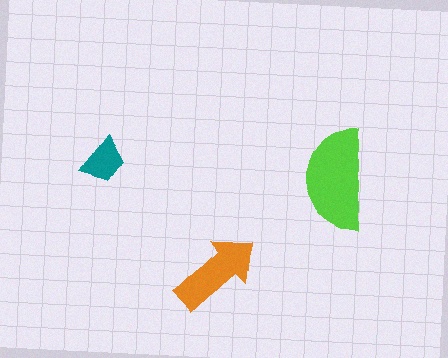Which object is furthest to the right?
The lime semicircle is rightmost.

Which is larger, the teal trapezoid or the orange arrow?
The orange arrow.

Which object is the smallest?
The teal trapezoid.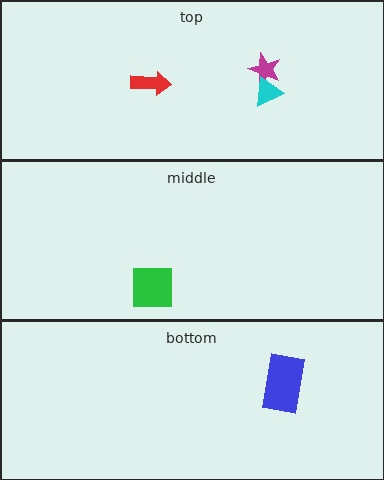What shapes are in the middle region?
The green square.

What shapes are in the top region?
The magenta star, the red arrow, the cyan triangle.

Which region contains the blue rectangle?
The bottom region.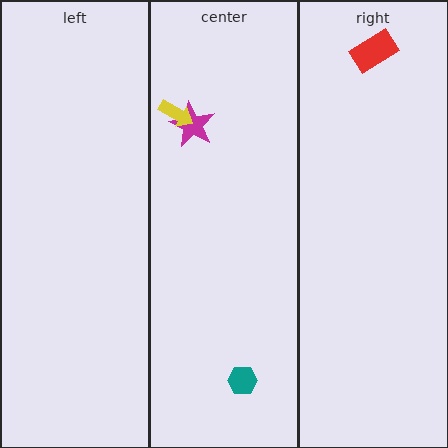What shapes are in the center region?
The magenta star, the yellow arrow, the teal hexagon.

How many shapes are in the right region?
1.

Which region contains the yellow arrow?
The center region.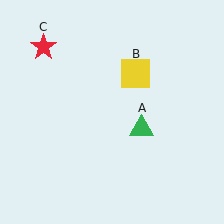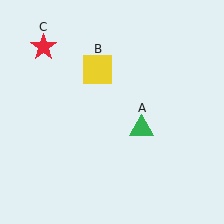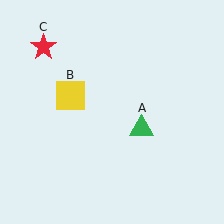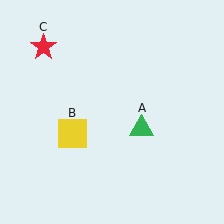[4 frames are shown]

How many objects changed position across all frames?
1 object changed position: yellow square (object B).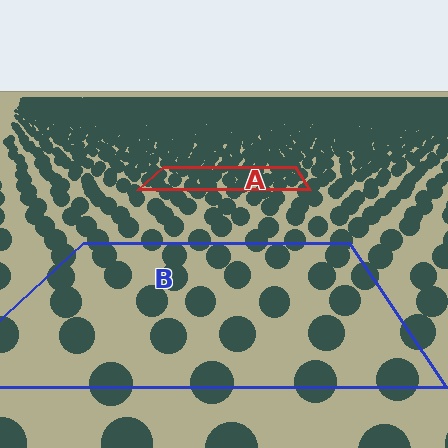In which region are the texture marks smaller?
The texture marks are smaller in region A, because it is farther away.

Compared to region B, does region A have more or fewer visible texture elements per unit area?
Region A has more texture elements per unit area — they are packed more densely because it is farther away.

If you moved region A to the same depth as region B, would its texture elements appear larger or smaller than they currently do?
They would appear larger. At a closer depth, the same texture elements are projected at a bigger on-screen size.